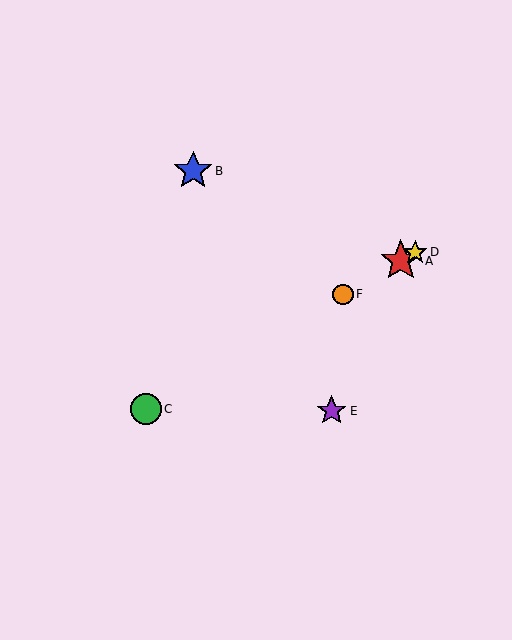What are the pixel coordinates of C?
Object C is at (146, 409).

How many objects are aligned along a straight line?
4 objects (A, C, D, F) are aligned along a straight line.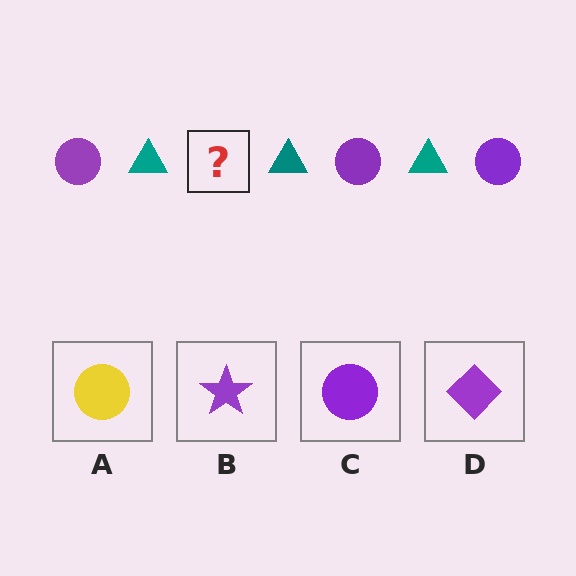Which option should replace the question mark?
Option C.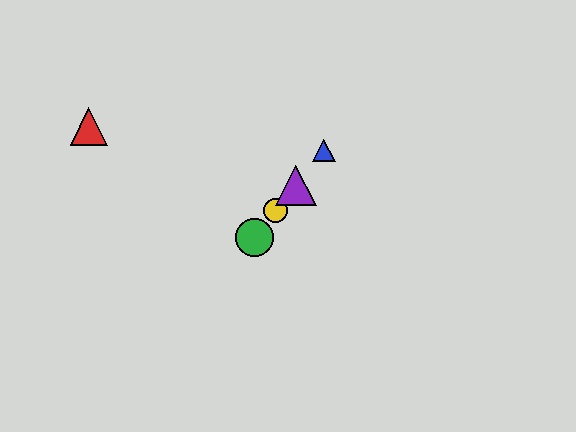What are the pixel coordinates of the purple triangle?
The purple triangle is at (296, 186).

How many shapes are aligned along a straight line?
4 shapes (the blue triangle, the green circle, the yellow circle, the purple triangle) are aligned along a straight line.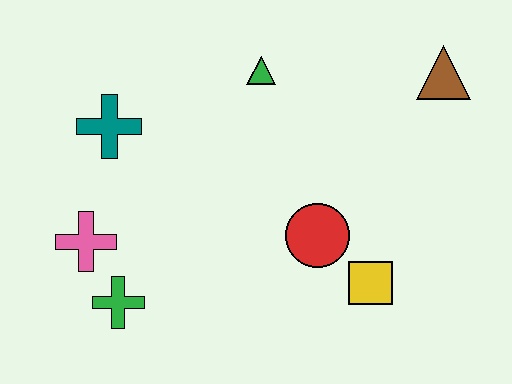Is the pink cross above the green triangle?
No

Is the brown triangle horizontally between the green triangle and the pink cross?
No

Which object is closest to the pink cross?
The green cross is closest to the pink cross.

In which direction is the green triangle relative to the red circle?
The green triangle is above the red circle.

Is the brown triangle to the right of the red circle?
Yes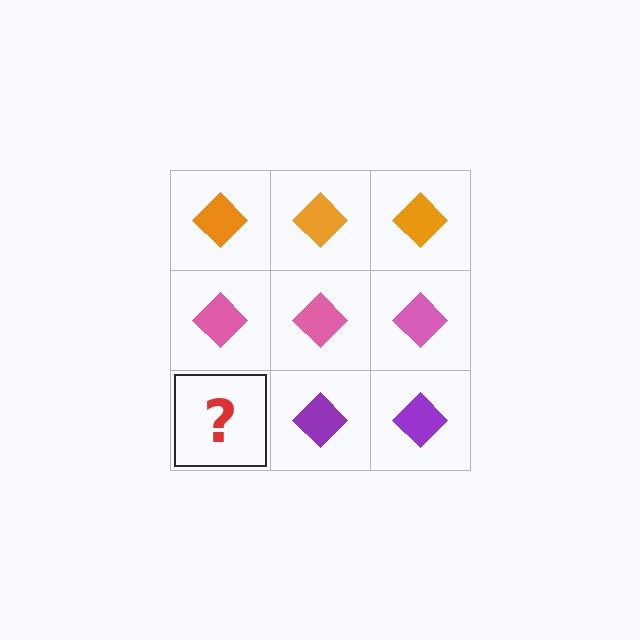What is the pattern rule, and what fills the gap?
The rule is that each row has a consistent color. The gap should be filled with a purple diamond.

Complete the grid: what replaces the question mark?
The question mark should be replaced with a purple diamond.